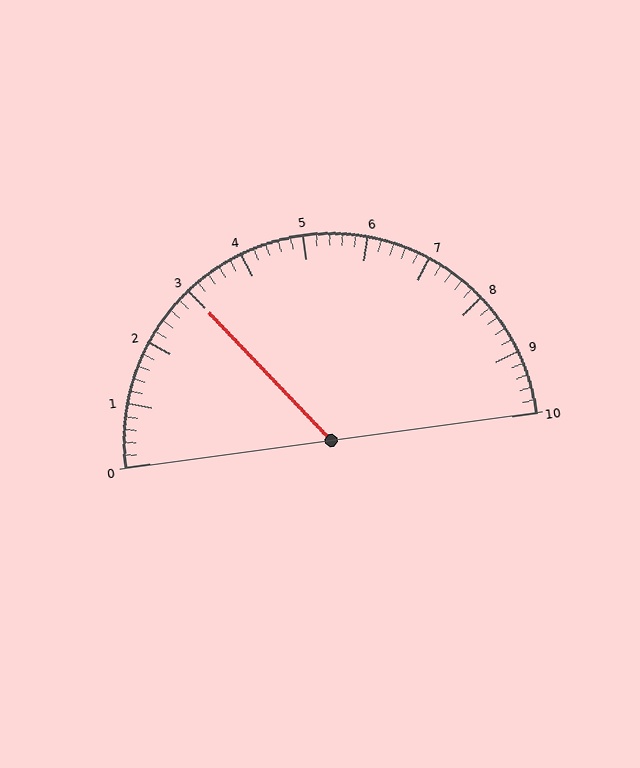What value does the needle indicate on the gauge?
The needle indicates approximately 3.0.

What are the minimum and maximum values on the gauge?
The gauge ranges from 0 to 10.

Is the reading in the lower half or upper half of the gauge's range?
The reading is in the lower half of the range (0 to 10).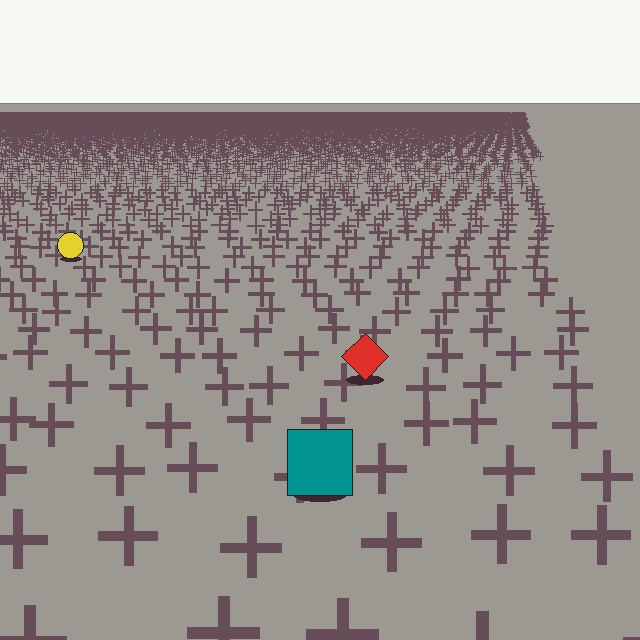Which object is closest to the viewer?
The teal square is closest. The texture marks near it are larger and more spread out.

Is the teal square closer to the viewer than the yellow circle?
Yes. The teal square is closer — you can tell from the texture gradient: the ground texture is coarser near it.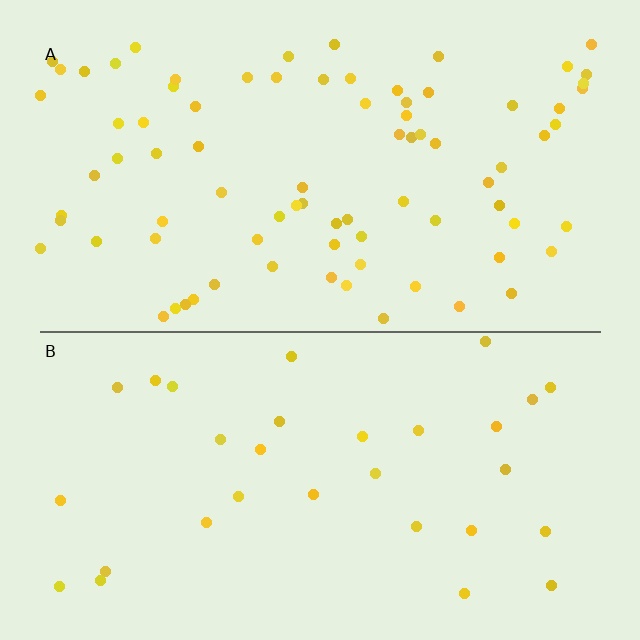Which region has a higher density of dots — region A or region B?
A (the top).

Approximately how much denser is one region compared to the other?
Approximately 2.6× — region A over region B.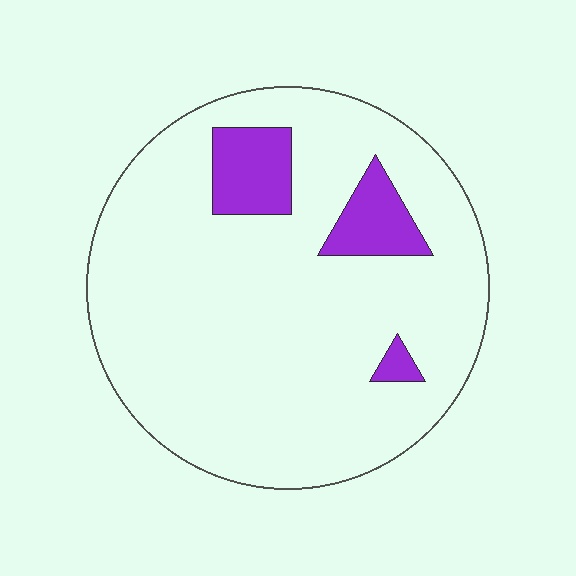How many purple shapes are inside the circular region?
3.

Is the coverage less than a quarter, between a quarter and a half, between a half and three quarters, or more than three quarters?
Less than a quarter.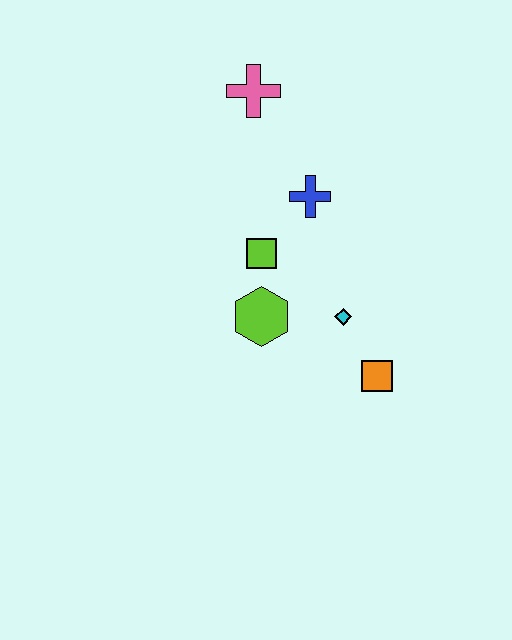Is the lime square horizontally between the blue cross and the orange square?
No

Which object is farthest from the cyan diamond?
The pink cross is farthest from the cyan diamond.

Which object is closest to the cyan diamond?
The orange square is closest to the cyan diamond.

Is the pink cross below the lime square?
No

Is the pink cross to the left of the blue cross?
Yes